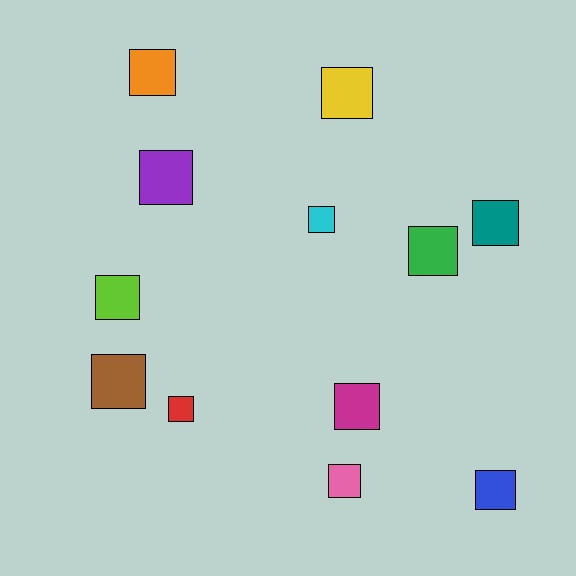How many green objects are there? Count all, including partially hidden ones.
There is 1 green object.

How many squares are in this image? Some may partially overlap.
There are 12 squares.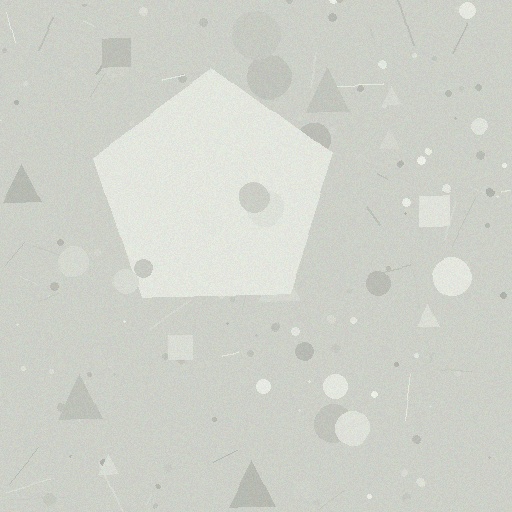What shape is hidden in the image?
A pentagon is hidden in the image.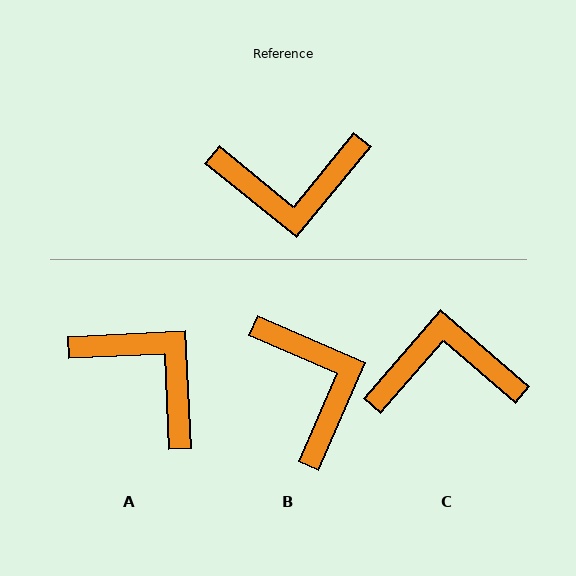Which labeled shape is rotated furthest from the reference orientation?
C, about 178 degrees away.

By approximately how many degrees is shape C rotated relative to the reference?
Approximately 178 degrees counter-clockwise.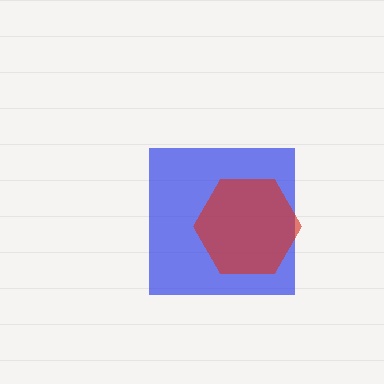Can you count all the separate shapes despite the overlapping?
Yes, there are 2 separate shapes.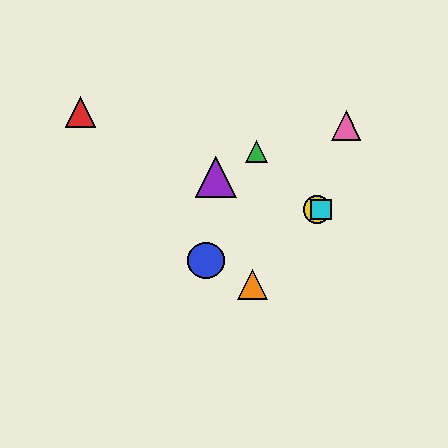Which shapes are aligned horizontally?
The yellow circle, the cyan square are aligned horizontally.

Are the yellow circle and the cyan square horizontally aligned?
Yes, both are at y≈209.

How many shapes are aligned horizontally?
2 shapes (the yellow circle, the cyan square) are aligned horizontally.